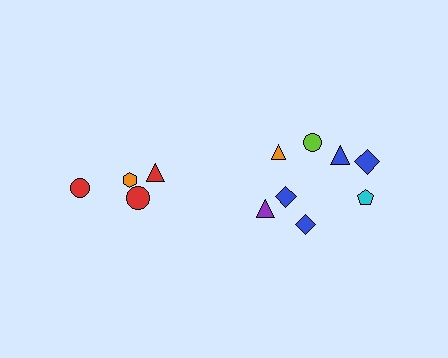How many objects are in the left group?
There are 4 objects.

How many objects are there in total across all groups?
There are 12 objects.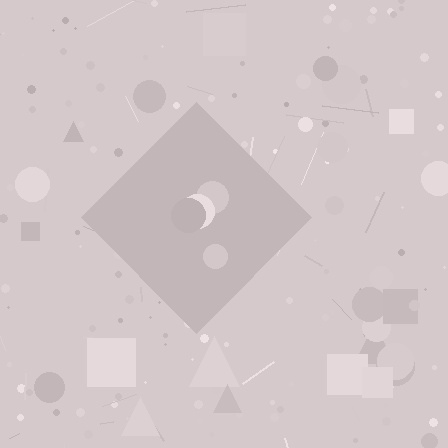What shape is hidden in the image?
A diamond is hidden in the image.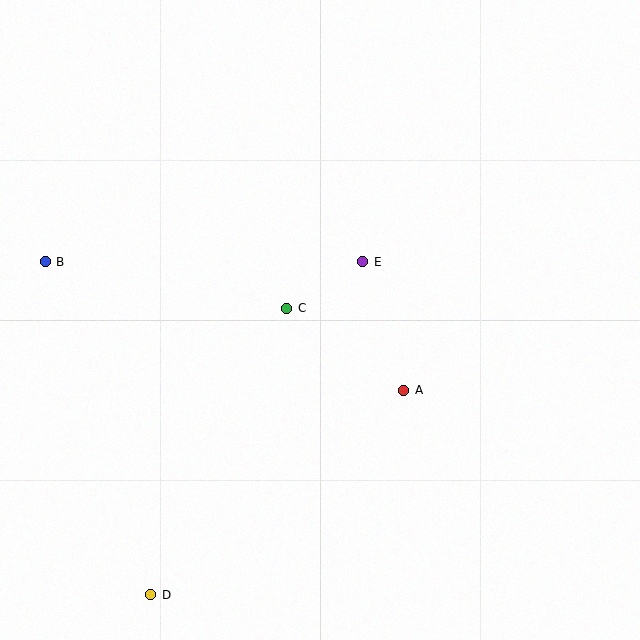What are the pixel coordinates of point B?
Point B is at (45, 262).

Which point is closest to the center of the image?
Point C at (287, 308) is closest to the center.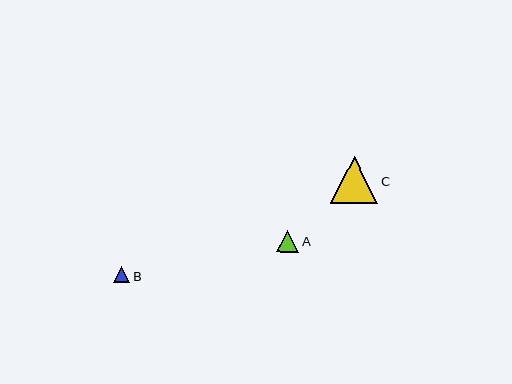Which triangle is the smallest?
Triangle B is the smallest with a size of approximately 16 pixels.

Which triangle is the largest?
Triangle C is the largest with a size of approximately 47 pixels.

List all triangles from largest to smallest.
From largest to smallest: C, A, B.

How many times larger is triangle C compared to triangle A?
Triangle C is approximately 2.1 times the size of triangle A.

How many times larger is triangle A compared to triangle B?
Triangle A is approximately 1.4 times the size of triangle B.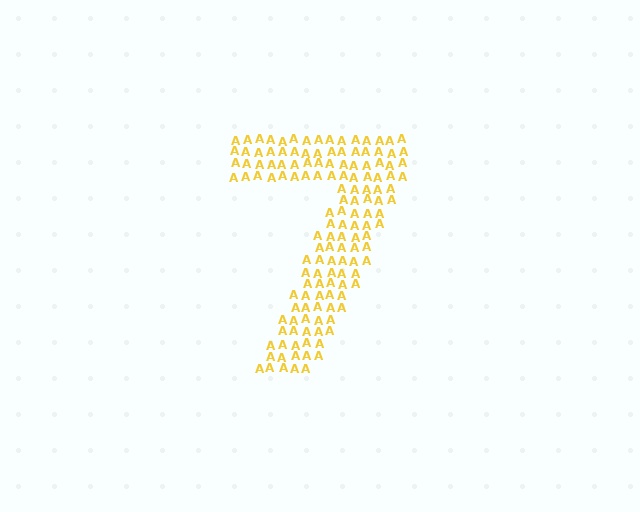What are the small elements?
The small elements are letter A's.